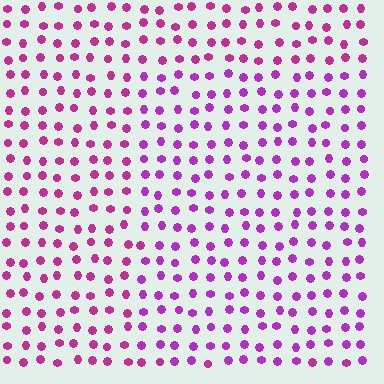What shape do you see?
I see a rectangle.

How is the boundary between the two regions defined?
The boundary is defined purely by a slight shift in hue (about 24 degrees). Spacing, size, and orientation are identical on both sides.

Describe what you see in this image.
The image is filled with small magenta elements in a uniform arrangement. A rectangle-shaped region is visible where the elements are tinted to a slightly different hue, forming a subtle color boundary.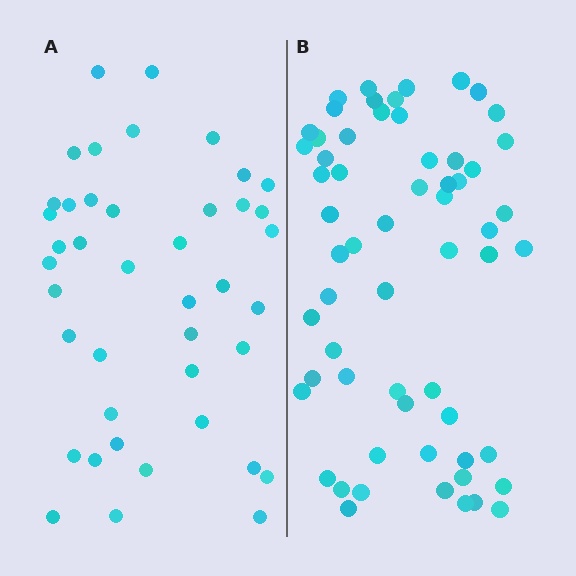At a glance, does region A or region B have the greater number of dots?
Region B (the right region) has more dots.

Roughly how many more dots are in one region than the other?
Region B has approximately 20 more dots than region A.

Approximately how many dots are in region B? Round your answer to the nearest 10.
About 60 dots.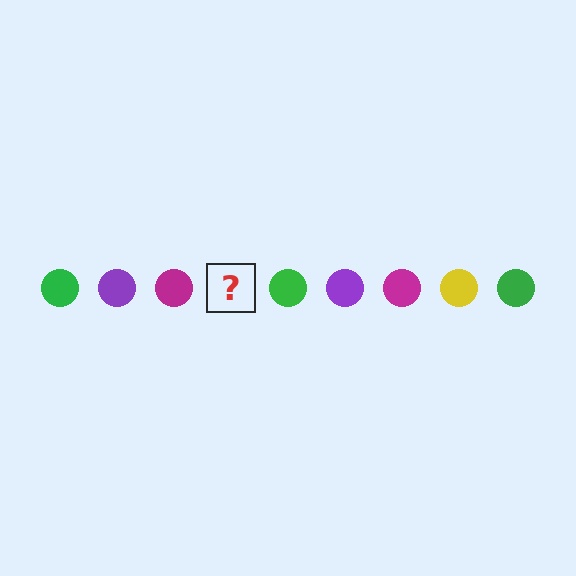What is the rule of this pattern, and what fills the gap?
The rule is that the pattern cycles through green, purple, magenta, yellow circles. The gap should be filled with a yellow circle.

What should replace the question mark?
The question mark should be replaced with a yellow circle.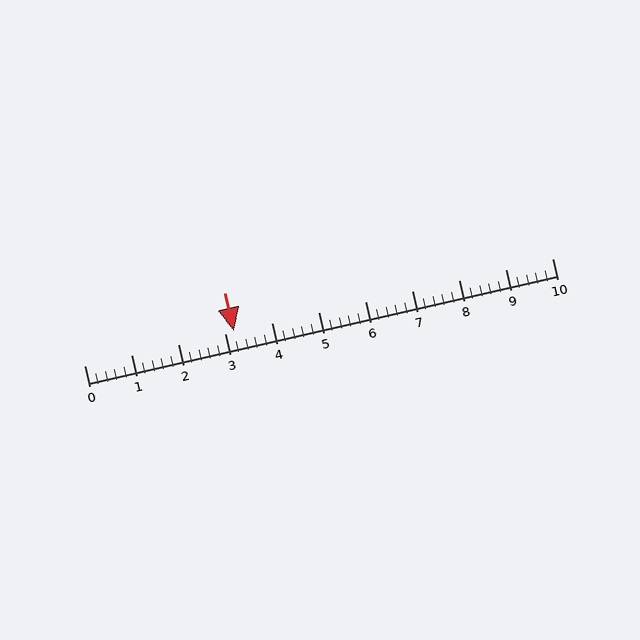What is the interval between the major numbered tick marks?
The major tick marks are spaced 1 units apart.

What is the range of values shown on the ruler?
The ruler shows values from 0 to 10.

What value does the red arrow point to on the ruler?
The red arrow points to approximately 3.2.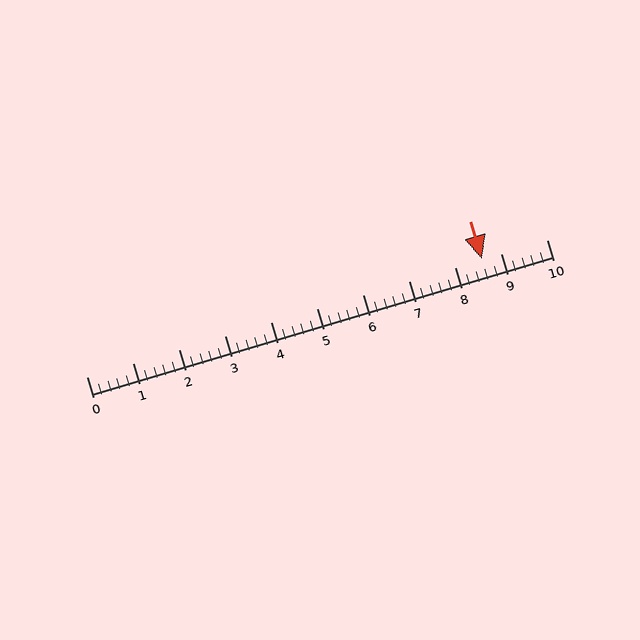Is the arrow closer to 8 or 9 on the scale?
The arrow is closer to 9.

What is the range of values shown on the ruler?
The ruler shows values from 0 to 10.